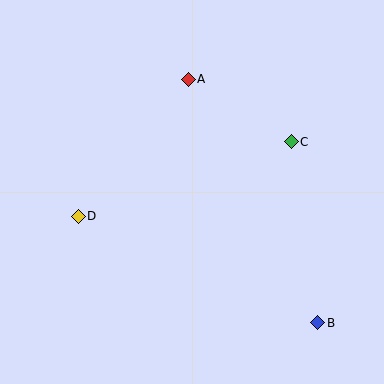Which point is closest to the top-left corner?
Point A is closest to the top-left corner.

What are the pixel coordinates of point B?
Point B is at (318, 323).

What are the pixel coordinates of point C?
Point C is at (291, 142).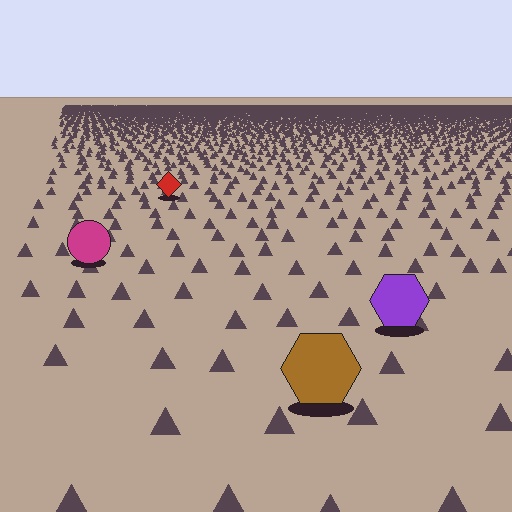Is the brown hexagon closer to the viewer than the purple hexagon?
Yes. The brown hexagon is closer — you can tell from the texture gradient: the ground texture is coarser near it.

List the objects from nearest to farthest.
From nearest to farthest: the brown hexagon, the purple hexagon, the magenta circle, the red diamond.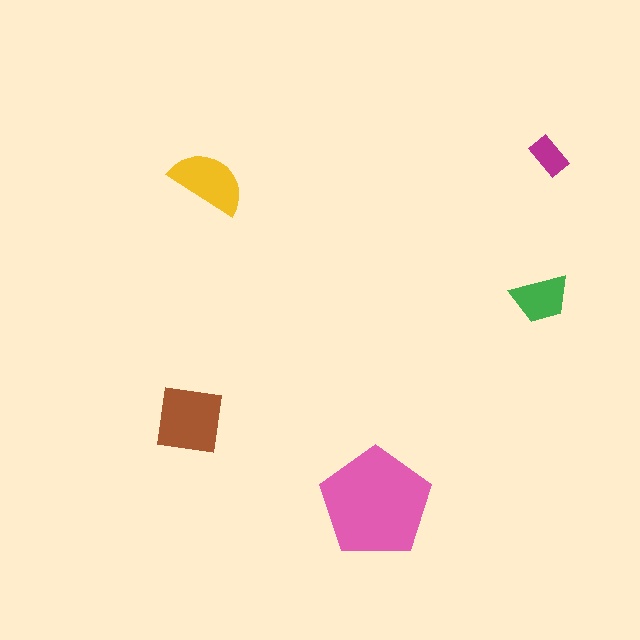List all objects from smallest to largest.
The magenta rectangle, the green trapezoid, the yellow semicircle, the brown square, the pink pentagon.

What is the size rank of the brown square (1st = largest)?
2nd.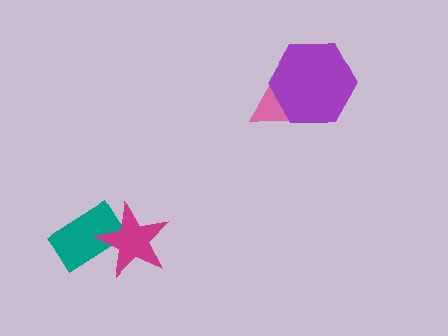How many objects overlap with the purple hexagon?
1 object overlaps with the purple hexagon.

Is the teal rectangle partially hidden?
Yes, it is partially covered by another shape.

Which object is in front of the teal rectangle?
The magenta star is in front of the teal rectangle.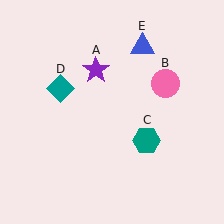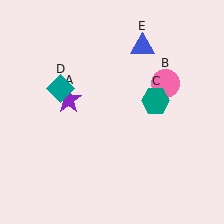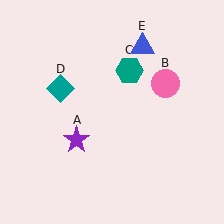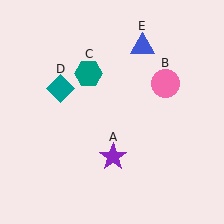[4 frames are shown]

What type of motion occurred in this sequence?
The purple star (object A), teal hexagon (object C) rotated counterclockwise around the center of the scene.